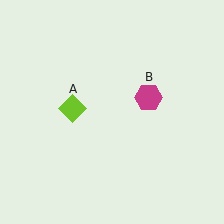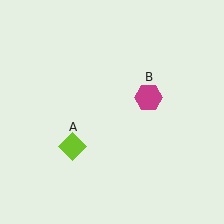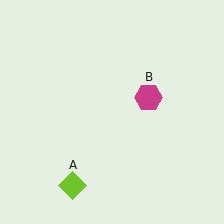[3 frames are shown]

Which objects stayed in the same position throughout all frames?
Magenta hexagon (object B) remained stationary.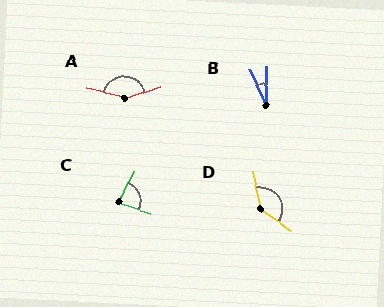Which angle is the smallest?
B, at approximately 26 degrees.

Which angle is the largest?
A, at approximately 148 degrees.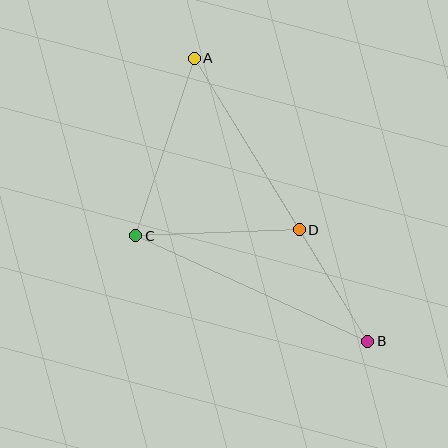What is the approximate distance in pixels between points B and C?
The distance between B and C is approximately 254 pixels.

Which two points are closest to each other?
Points B and D are closest to each other.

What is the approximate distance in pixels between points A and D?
The distance between A and D is approximately 201 pixels.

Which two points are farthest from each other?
Points A and B are farthest from each other.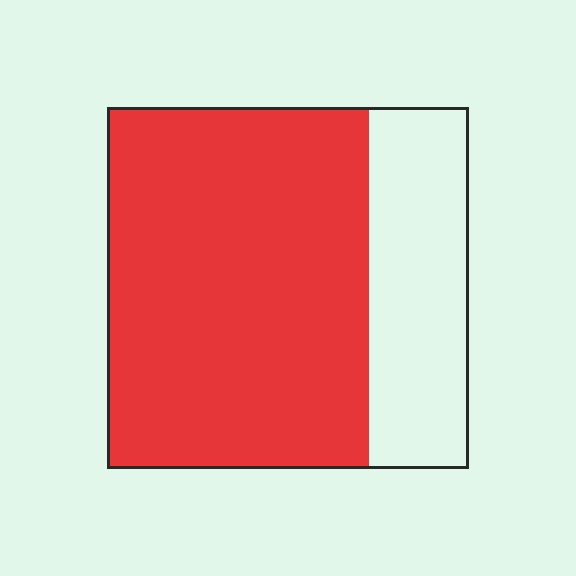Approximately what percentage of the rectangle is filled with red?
Approximately 70%.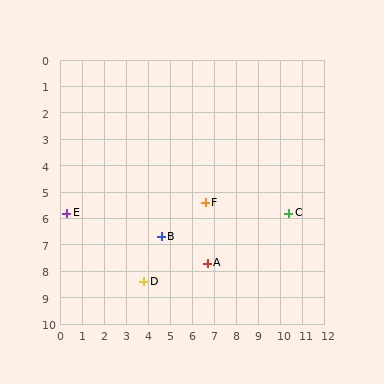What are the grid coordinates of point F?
Point F is at approximately (6.6, 5.4).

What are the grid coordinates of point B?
Point B is at approximately (4.6, 6.7).